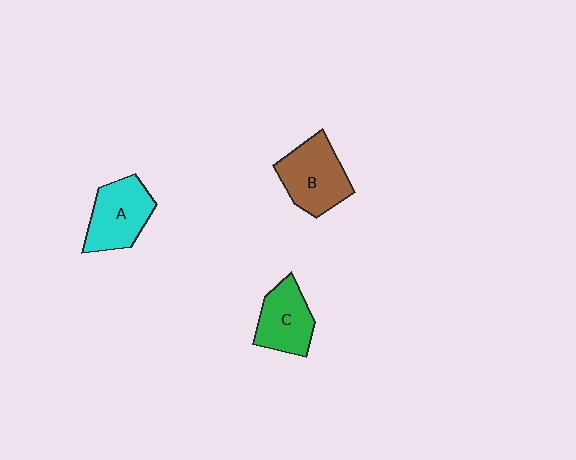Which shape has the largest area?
Shape B (brown).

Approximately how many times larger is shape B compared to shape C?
Approximately 1.2 times.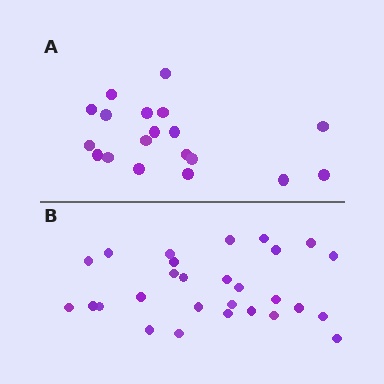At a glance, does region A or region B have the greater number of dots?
Region B (the bottom region) has more dots.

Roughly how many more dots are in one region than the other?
Region B has roughly 8 or so more dots than region A.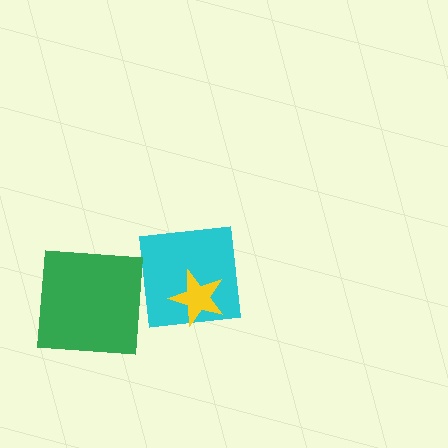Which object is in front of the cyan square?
The yellow star is in front of the cyan square.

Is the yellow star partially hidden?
No, no other shape covers it.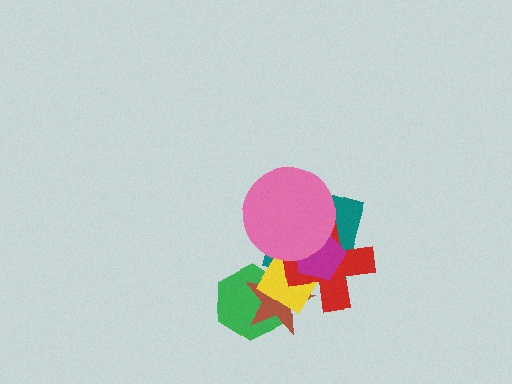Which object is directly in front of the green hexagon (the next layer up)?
The brown star is directly in front of the green hexagon.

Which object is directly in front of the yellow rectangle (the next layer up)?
The red cross is directly in front of the yellow rectangle.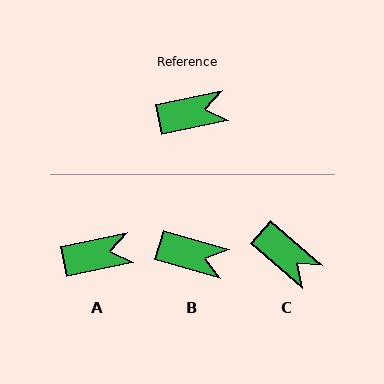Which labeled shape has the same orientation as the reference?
A.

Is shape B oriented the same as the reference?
No, it is off by about 27 degrees.